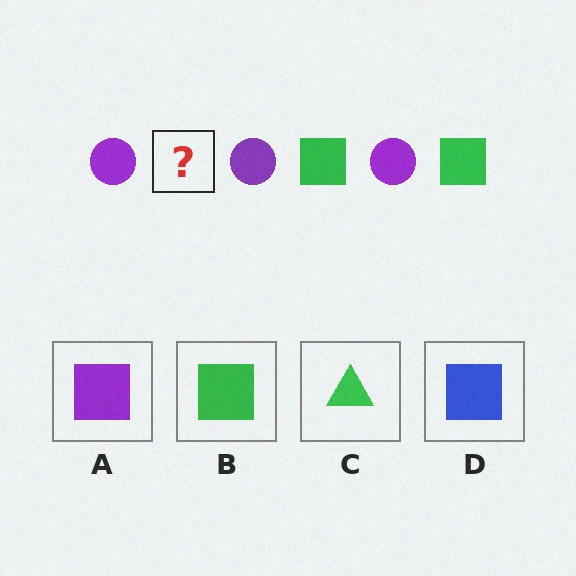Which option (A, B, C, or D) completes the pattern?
B.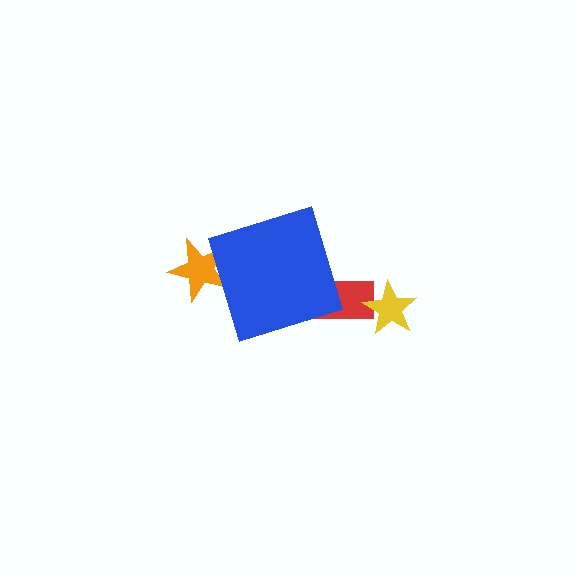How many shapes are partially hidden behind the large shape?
2 shapes are partially hidden.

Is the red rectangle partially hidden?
Yes, the red rectangle is partially hidden behind the blue diamond.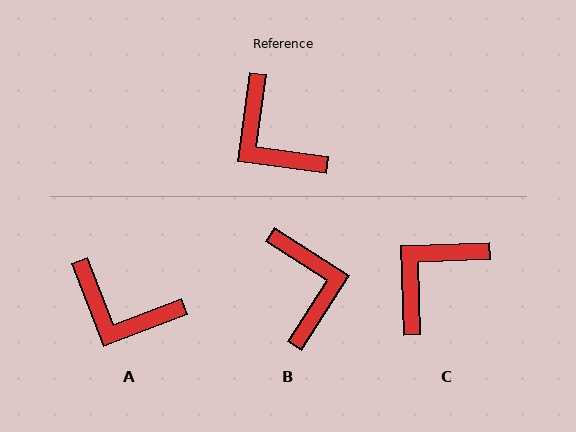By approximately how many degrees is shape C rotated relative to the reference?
Approximately 80 degrees clockwise.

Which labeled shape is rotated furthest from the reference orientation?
B, about 156 degrees away.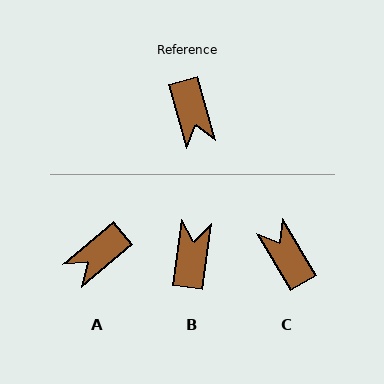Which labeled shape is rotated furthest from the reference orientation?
C, about 165 degrees away.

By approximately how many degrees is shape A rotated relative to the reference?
Approximately 66 degrees clockwise.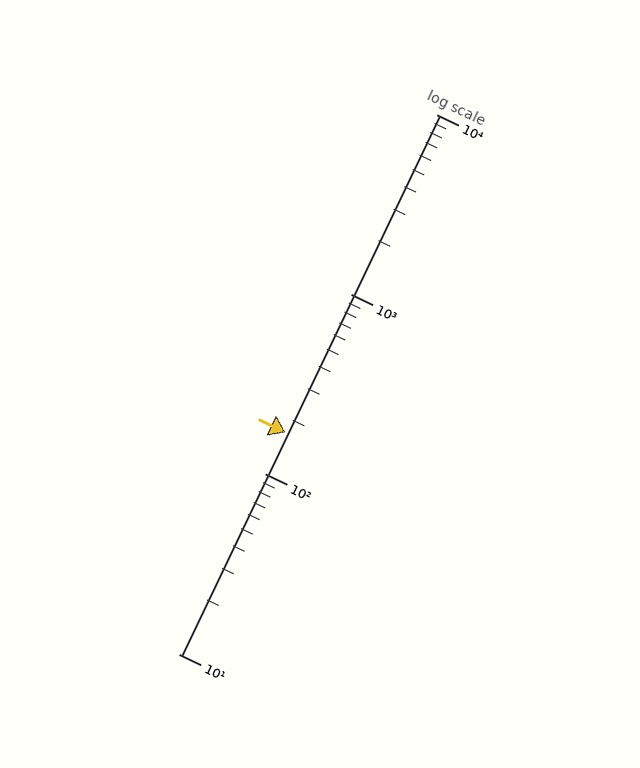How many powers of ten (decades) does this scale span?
The scale spans 3 decades, from 10 to 10000.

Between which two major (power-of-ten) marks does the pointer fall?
The pointer is between 100 and 1000.